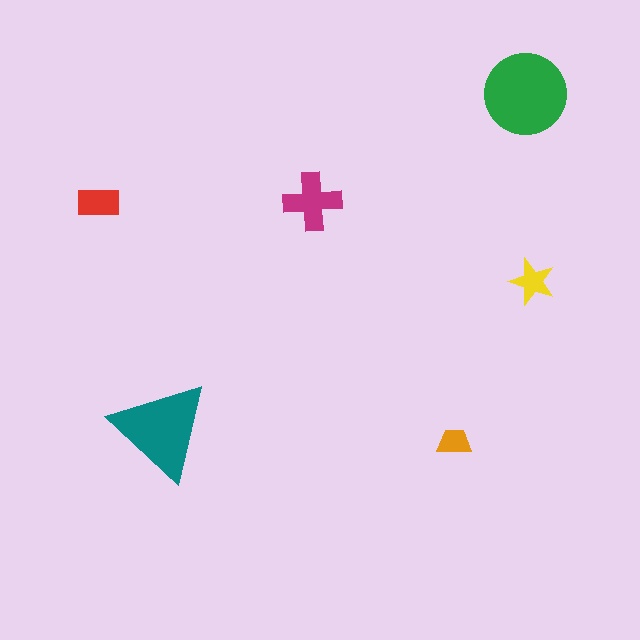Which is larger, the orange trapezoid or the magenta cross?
The magenta cross.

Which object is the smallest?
The orange trapezoid.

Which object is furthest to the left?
The red rectangle is leftmost.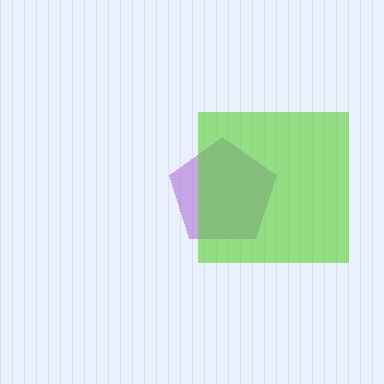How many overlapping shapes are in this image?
There are 2 overlapping shapes in the image.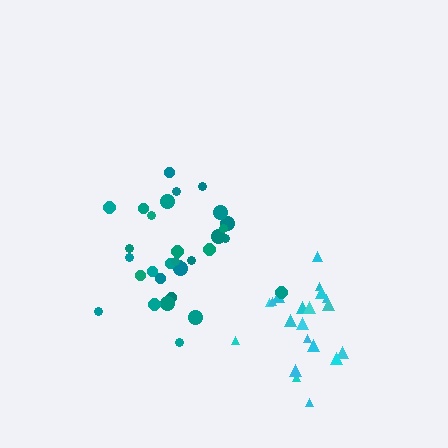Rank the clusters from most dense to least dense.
teal, cyan.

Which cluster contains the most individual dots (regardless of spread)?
Teal (31).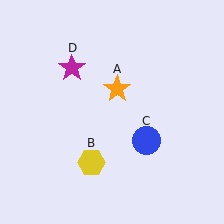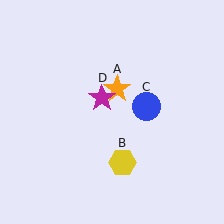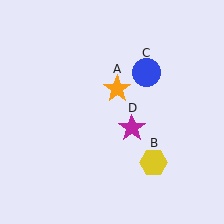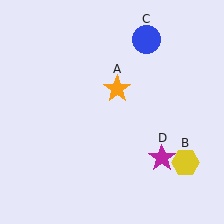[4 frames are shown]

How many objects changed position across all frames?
3 objects changed position: yellow hexagon (object B), blue circle (object C), magenta star (object D).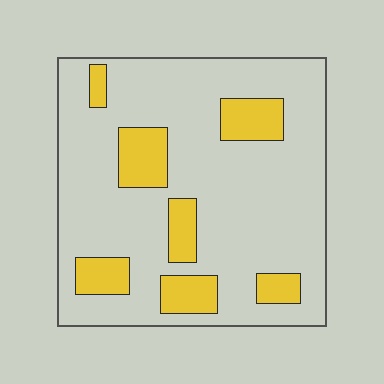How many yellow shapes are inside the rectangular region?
7.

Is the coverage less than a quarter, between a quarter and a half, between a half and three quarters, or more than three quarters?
Less than a quarter.